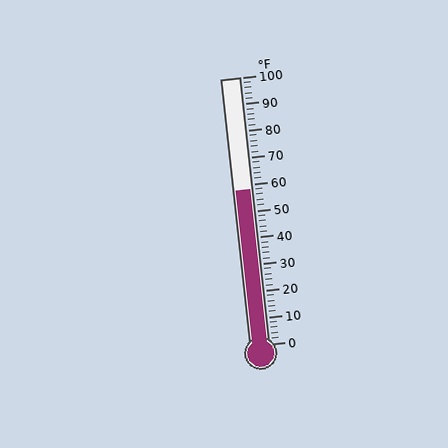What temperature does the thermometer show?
The thermometer shows approximately 58°F.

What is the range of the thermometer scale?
The thermometer scale ranges from 0°F to 100°F.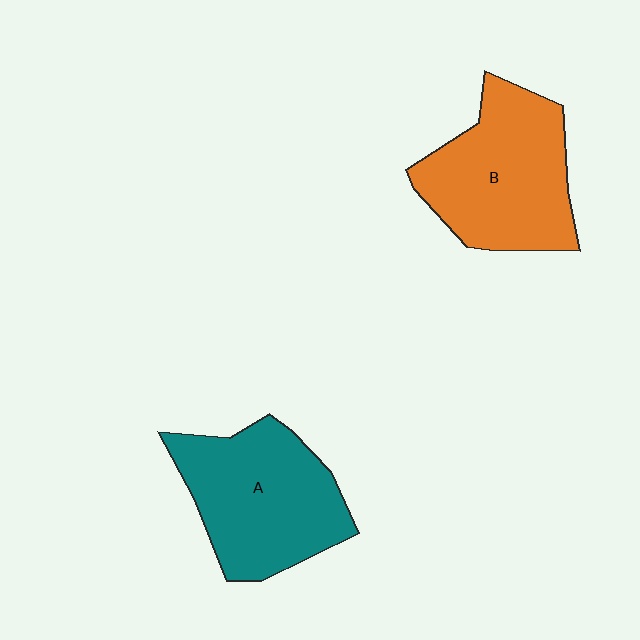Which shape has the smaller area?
Shape A (teal).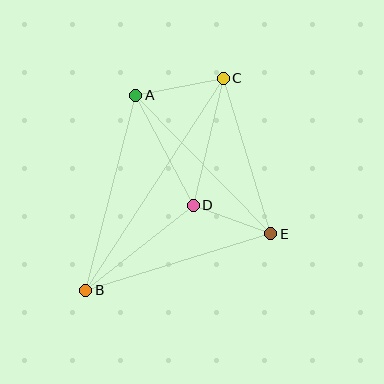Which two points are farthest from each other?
Points B and C are farthest from each other.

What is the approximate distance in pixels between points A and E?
The distance between A and E is approximately 193 pixels.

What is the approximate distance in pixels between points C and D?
The distance between C and D is approximately 130 pixels.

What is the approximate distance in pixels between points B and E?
The distance between B and E is approximately 193 pixels.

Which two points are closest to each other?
Points D and E are closest to each other.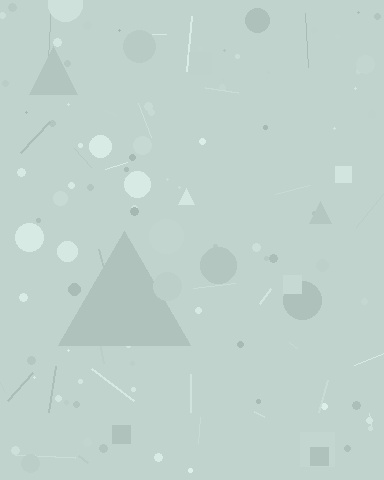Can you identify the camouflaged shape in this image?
The camouflaged shape is a triangle.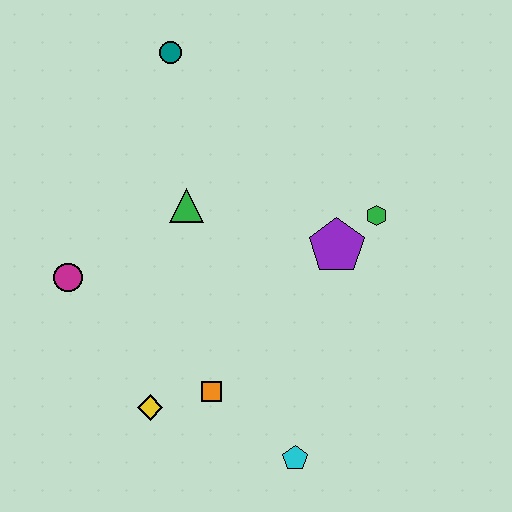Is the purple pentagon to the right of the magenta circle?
Yes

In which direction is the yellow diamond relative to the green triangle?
The yellow diamond is below the green triangle.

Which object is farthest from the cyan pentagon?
The teal circle is farthest from the cyan pentagon.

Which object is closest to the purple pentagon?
The green hexagon is closest to the purple pentagon.